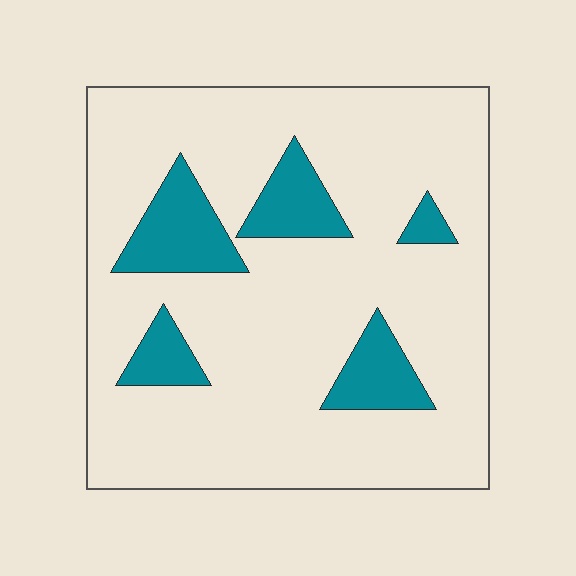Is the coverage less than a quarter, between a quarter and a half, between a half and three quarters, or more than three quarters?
Less than a quarter.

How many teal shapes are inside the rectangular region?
5.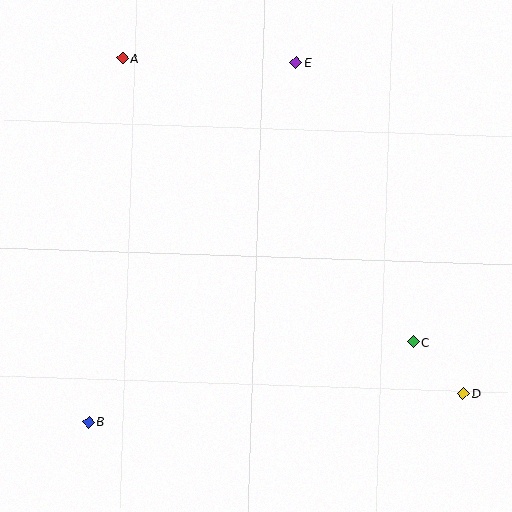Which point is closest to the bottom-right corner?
Point D is closest to the bottom-right corner.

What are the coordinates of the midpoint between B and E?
The midpoint between B and E is at (192, 242).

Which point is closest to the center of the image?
Point C at (413, 342) is closest to the center.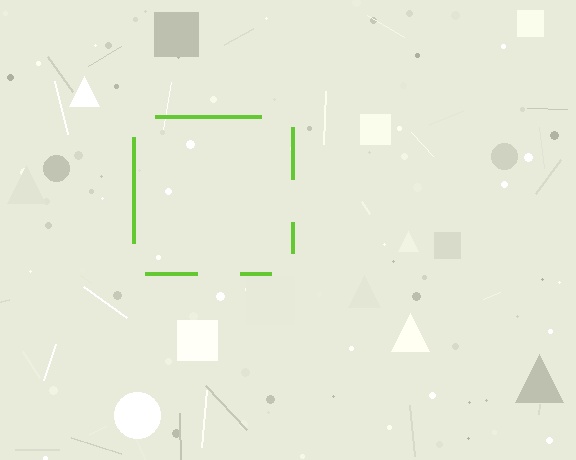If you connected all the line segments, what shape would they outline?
They would outline a square.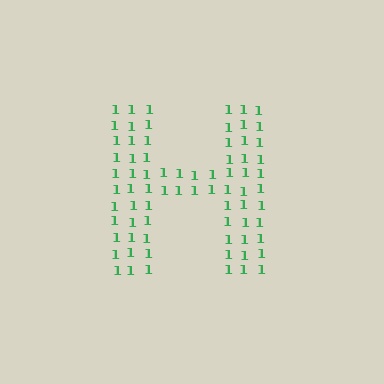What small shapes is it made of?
It is made of small digit 1's.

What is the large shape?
The large shape is the letter H.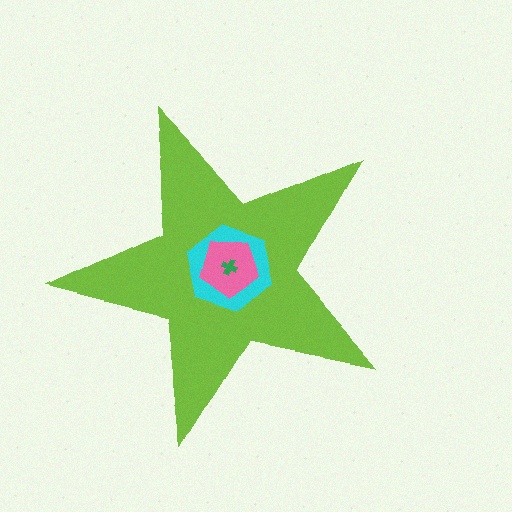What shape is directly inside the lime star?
The cyan hexagon.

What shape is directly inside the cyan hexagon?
The pink pentagon.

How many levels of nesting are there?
4.